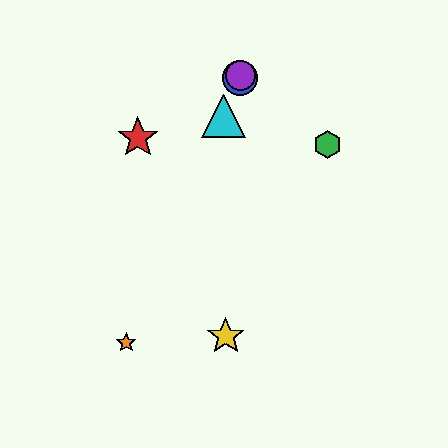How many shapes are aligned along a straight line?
4 shapes (the blue circle, the purple circle, the orange star, the cyan triangle) are aligned along a straight line.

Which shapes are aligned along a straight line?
The blue circle, the purple circle, the orange star, the cyan triangle are aligned along a straight line.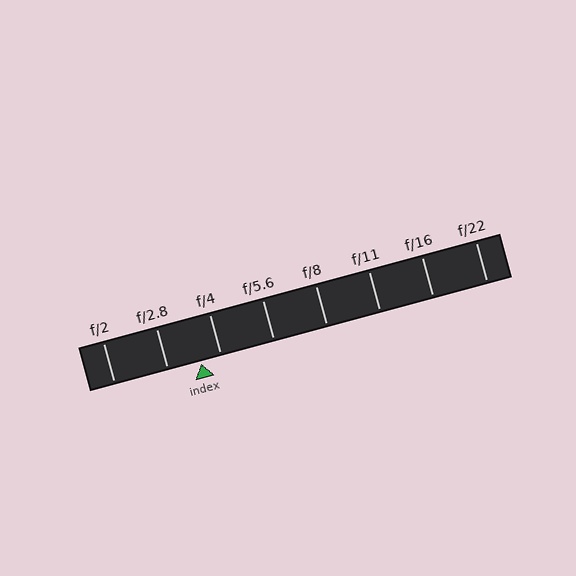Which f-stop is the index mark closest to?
The index mark is closest to f/4.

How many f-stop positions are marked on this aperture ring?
There are 8 f-stop positions marked.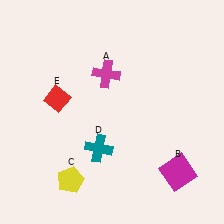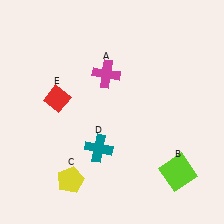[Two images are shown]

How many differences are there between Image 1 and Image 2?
There is 1 difference between the two images.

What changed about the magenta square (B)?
In Image 1, B is magenta. In Image 2, it changed to lime.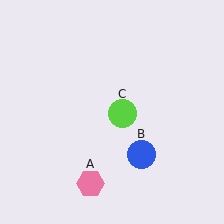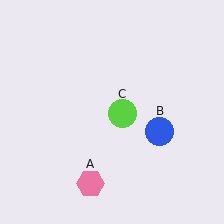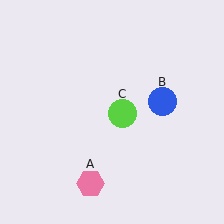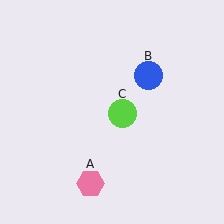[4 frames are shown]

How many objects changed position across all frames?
1 object changed position: blue circle (object B).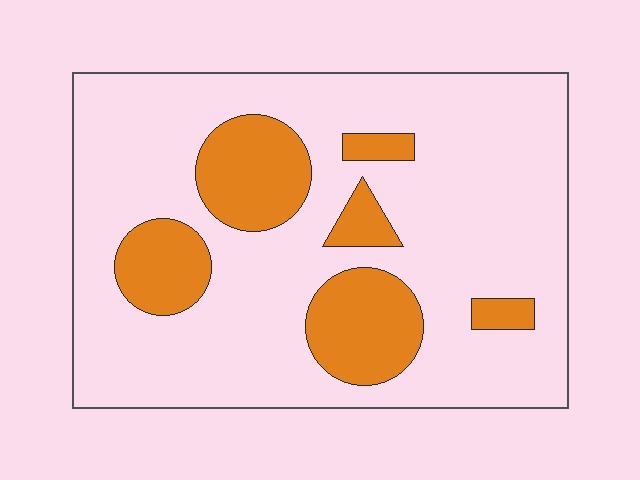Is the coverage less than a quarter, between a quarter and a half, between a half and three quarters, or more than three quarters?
Less than a quarter.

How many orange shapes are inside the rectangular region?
6.